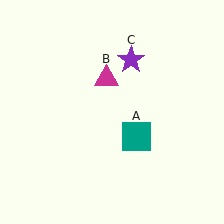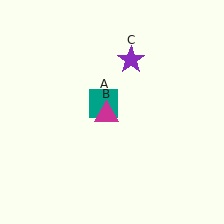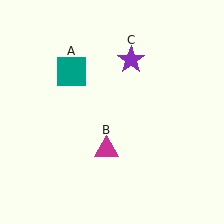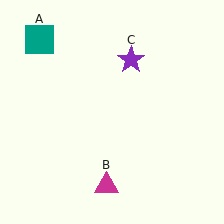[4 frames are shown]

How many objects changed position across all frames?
2 objects changed position: teal square (object A), magenta triangle (object B).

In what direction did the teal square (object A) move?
The teal square (object A) moved up and to the left.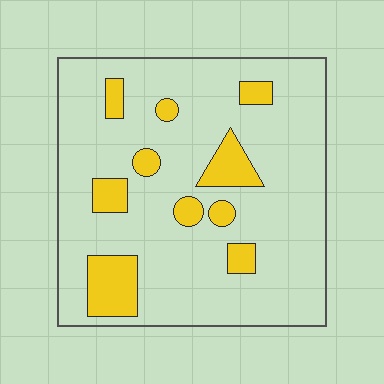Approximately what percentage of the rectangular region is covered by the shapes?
Approximately 15%.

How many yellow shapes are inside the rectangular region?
10.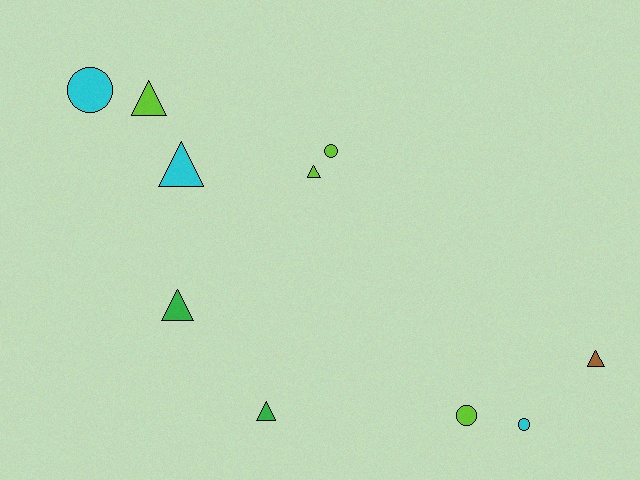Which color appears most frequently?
Lime, with 4 objects.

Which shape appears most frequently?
Triangle, with 6 objects.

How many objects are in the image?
There are 10 objects.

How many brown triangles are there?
There is 1 brown triangle.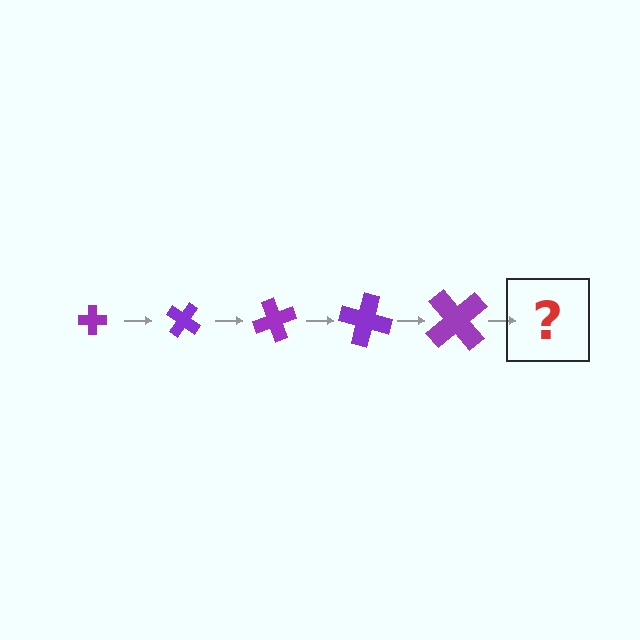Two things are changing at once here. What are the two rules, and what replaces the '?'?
The two rules are that the cross grows larger each step and it rotates 35 degrees each step. The '?' should be a cross, larger than the previous one and rotated 175 degrees from the start.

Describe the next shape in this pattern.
It should be a cross, larger than the previous one and rotated 175 degrees from the start.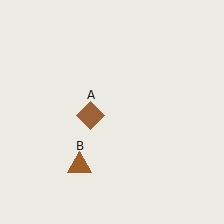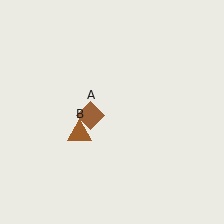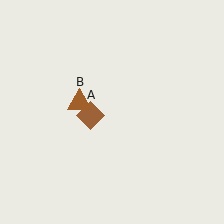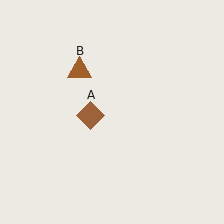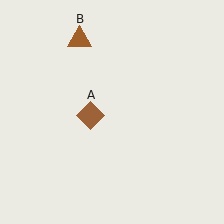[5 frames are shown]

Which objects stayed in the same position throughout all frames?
Brown diamond (object A) remained stationary.